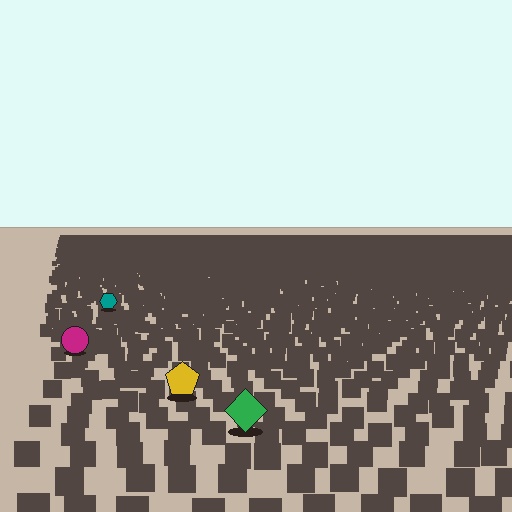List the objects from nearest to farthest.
From nearest to farthest: the green diamond, the yellow pentagon, the magenta circle, the teal hexagon.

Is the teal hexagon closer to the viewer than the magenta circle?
No. The magenta circle is closer — you can tell from the texture gradient: the ground texture is coarser near it.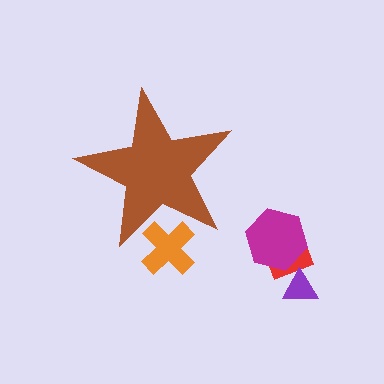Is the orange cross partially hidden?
Yes, the orange cross is partially hidden behind the brown star.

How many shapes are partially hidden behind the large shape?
1 shape is partially hidden.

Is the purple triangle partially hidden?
No, the purple triangle is fully visible.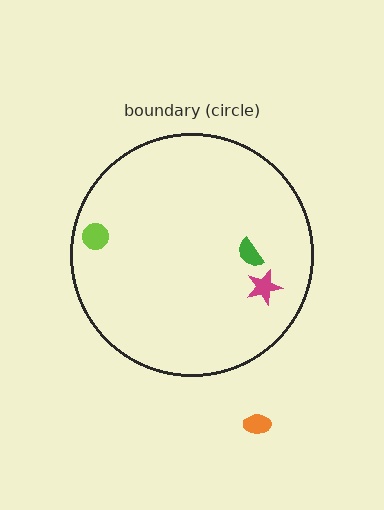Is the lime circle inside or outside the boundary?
Inside.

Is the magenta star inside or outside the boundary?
Inside.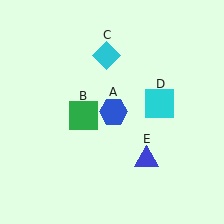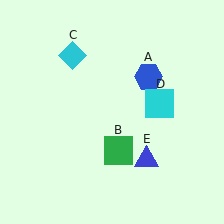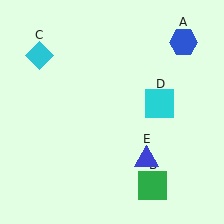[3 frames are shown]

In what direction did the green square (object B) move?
The green square (object B) moved down and to the right.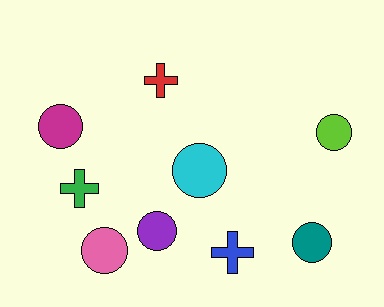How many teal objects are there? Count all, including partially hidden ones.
There is 1 teal object.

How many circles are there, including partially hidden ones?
There are 6 circles.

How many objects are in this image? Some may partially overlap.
There are 9 objects.